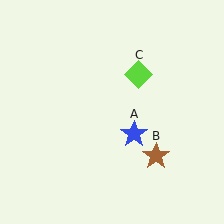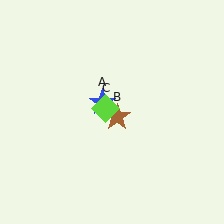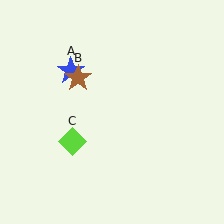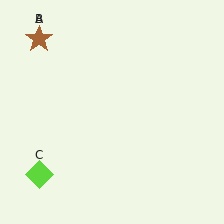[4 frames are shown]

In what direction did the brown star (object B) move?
The brown star (object B) moved up and to the left.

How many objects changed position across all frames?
3 objects changed position: blue star (object A), brown star (object B), lime diamond (object C).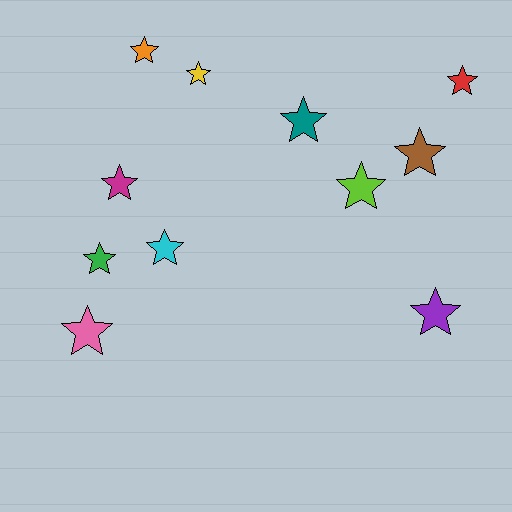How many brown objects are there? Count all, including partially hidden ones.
There is 1 brown object.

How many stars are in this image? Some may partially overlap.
There are 11 stars.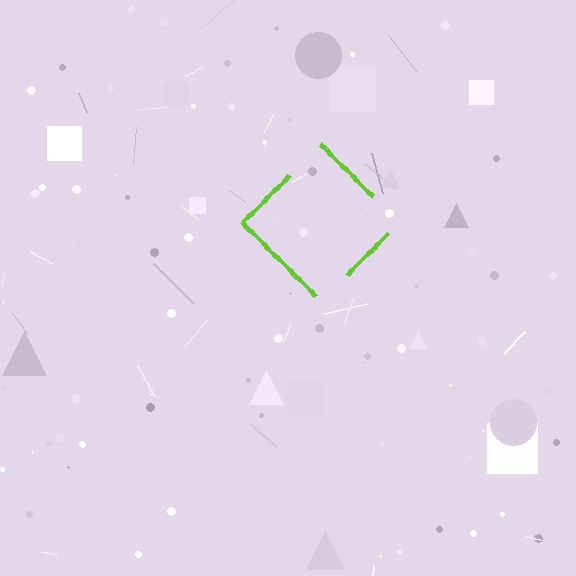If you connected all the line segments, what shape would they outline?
They would outline a diamond.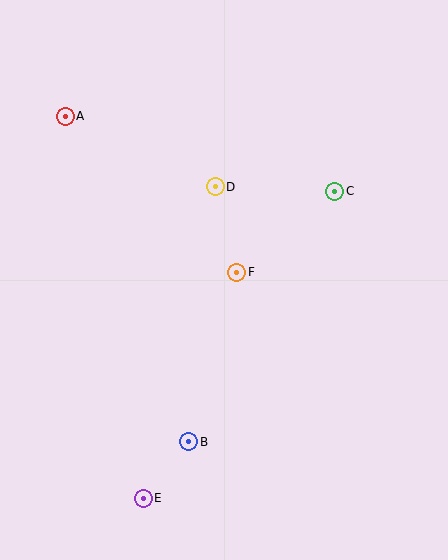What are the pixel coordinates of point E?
Point E is at (143, 498).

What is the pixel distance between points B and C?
The distance between B and C is 290 pixels.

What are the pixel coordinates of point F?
Point F is at (237, 272).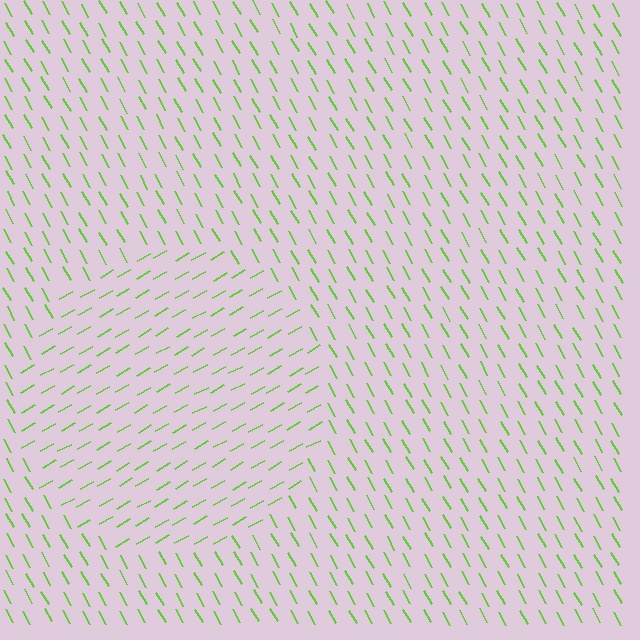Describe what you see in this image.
The image is filled with small lime line segments. A circle region in the image has lines oriented differently from the surrounding lines, creating a visible texture boundary.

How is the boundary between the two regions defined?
The boundary is defined purely by a change in line orientation (approximately 90 degrees difference). All lines are the same color and thickness.